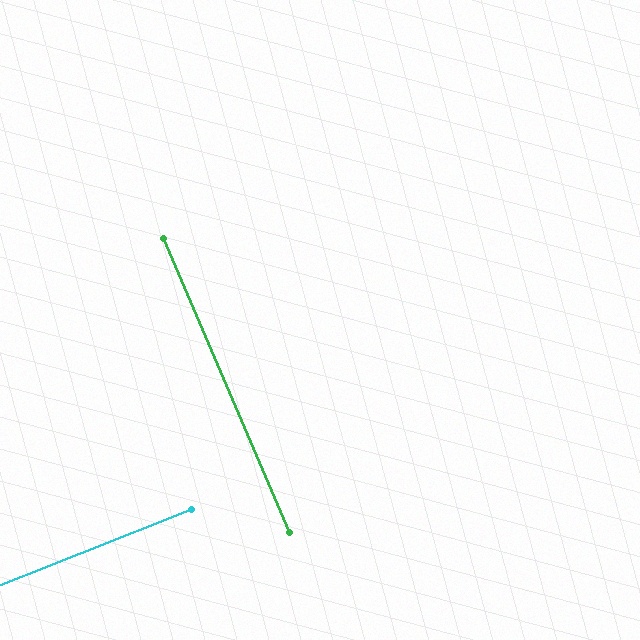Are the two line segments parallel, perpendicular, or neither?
Perpendicular — they meet at approximately 88°.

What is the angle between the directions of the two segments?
Approximately 88 degrees.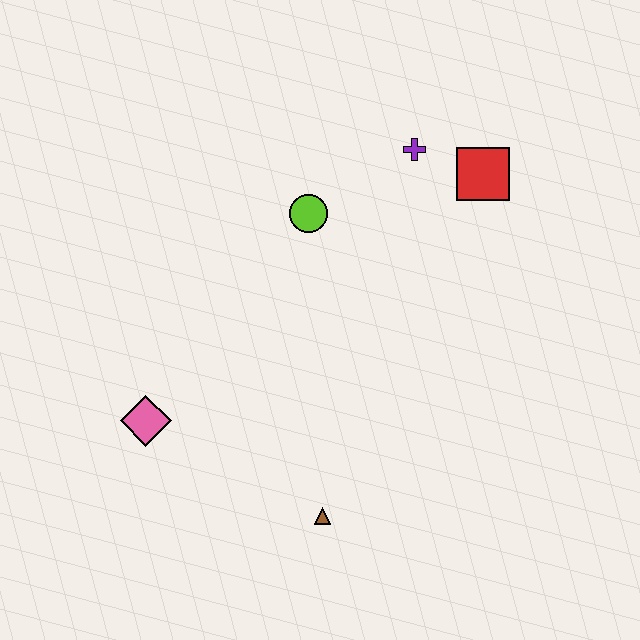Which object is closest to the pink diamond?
The brown triangle is closest to the pink diamond.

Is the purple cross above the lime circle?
Yes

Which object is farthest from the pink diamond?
The red square is farthest from the pink diamond.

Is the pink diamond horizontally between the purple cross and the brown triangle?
No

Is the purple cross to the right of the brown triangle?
Yes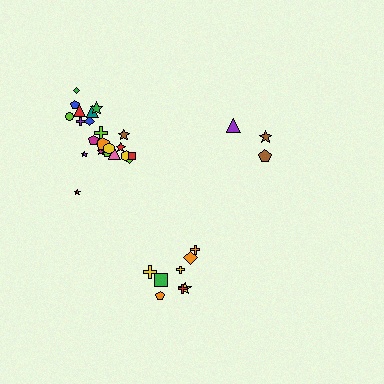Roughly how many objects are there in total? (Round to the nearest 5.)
Roughly 35 objects in total.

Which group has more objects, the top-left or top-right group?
The top-left group.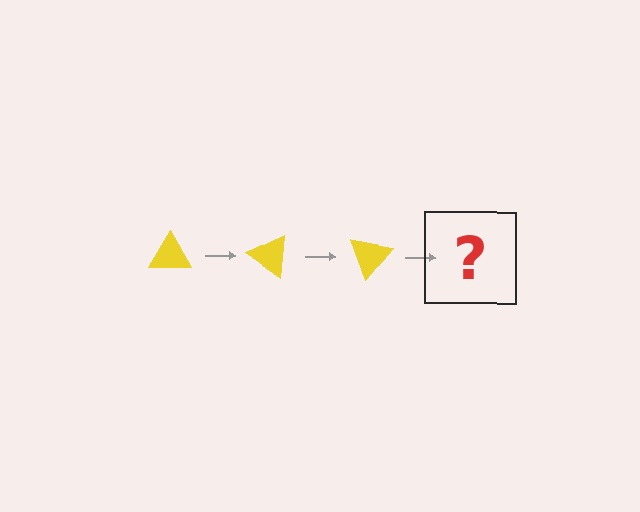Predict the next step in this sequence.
The next step is a yellow triangle rotated 105 degrees.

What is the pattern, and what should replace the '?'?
The pattern is that the triangle rotates 35 degrees each step. The '?' should be a yellow triangle rotated 105 degrees.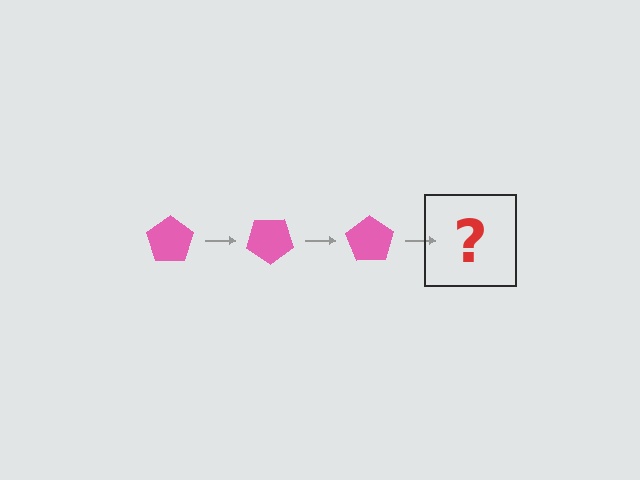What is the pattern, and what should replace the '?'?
The pattern is that the pentagon rotates 35 degrees each step. The '?' should be a pink pentagon rotated 105 degrees.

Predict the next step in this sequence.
The next step is a pink pentagon rotated 105 degrees.